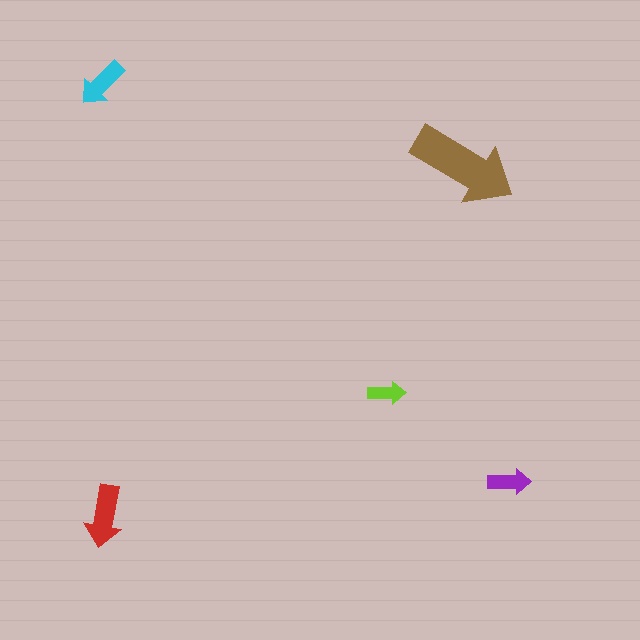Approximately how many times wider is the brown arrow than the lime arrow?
About 3 times wider.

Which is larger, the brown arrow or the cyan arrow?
The brown one.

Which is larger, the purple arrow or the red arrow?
The red one.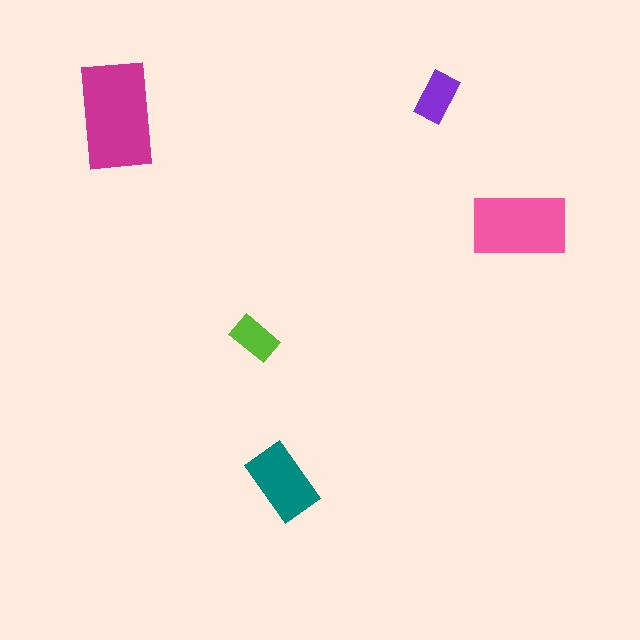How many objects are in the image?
There are 5 objects in the image.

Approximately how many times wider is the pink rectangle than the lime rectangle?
About 2 times wider.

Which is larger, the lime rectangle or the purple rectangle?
The purple one.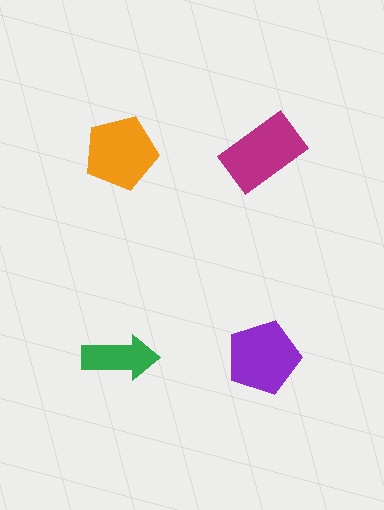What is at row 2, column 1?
A green arrow.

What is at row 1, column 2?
A magenta rectangle.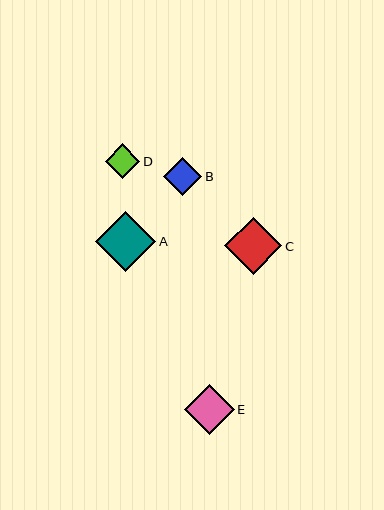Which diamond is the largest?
Diamond A is the largest with a size of approximately 60 pixels.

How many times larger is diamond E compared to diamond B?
Diamond E is approximately 1.3 times the size of diamond B.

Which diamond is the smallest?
Diamond D is the smallest with a size of approximately 35 pixels.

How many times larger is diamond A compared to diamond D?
Diamond A is approximately 1.7 times the size of diamond D.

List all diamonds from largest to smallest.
From largest to smallest: A, C, E, B, D.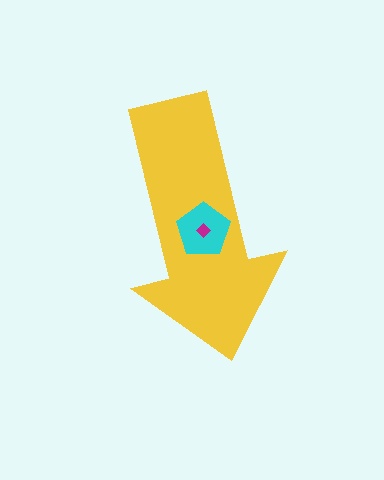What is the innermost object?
The magenta diamond.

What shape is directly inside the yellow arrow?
The cyan pentagon.